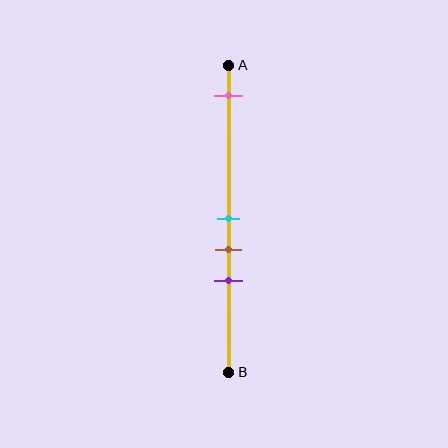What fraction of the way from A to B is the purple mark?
The purple mark is approximately 70% (0.7) of the way from A to B.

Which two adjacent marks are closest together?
The cyan and brown marks are the closest adjacent pair.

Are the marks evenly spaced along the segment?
No, the marks are not evenly spaced.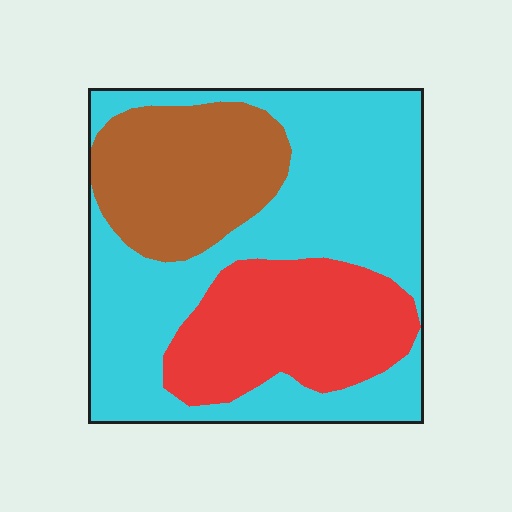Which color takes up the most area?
Cyan, at roughly 55%.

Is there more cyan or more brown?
Cyan.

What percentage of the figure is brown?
Brown takes up between a sixth and a third of the figure.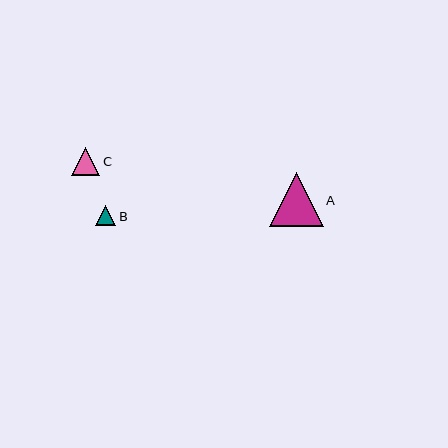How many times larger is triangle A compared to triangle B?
Triangle A is approximately 2.7 times the size of triangle B.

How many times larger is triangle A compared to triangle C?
Triangle A is approximately 1.9 times the size of triangle C.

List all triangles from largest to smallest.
From largest to smallest: A, C, B.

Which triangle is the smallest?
Triangle B is the smallest with a size of approximately 20 pixels.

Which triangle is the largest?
Triangle A is the largest with a size of approximately 54 pixels.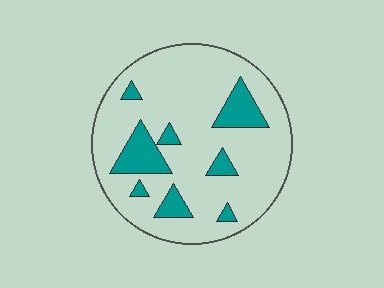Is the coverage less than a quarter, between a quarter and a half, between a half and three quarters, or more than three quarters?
Less than a quarter.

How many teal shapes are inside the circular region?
8.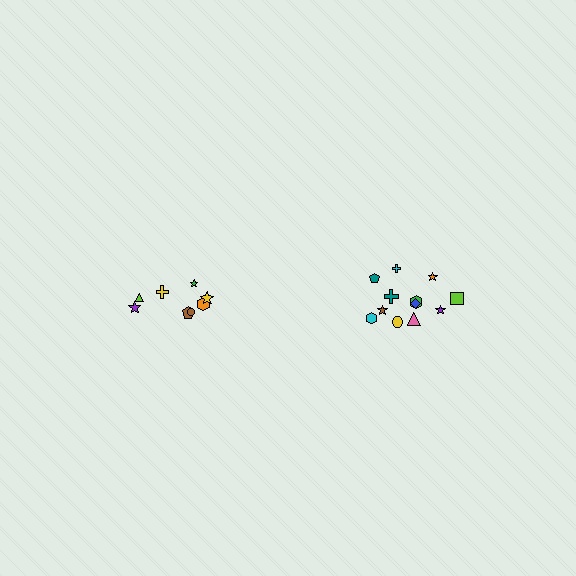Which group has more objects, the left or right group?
The right group.